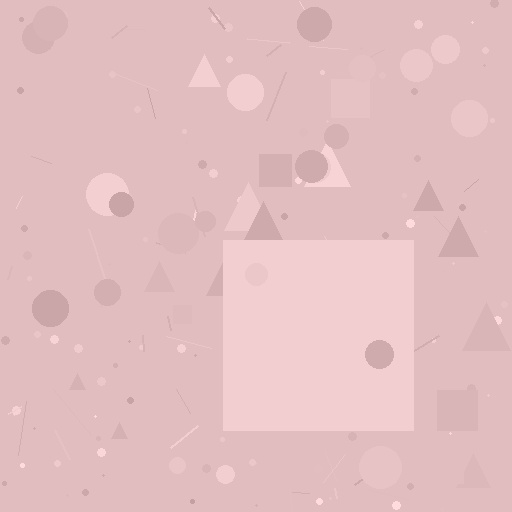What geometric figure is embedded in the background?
A square is embedded in the background.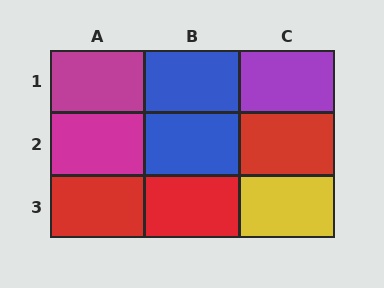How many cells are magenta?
2 cells are magenta.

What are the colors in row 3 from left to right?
Red, red, yellow.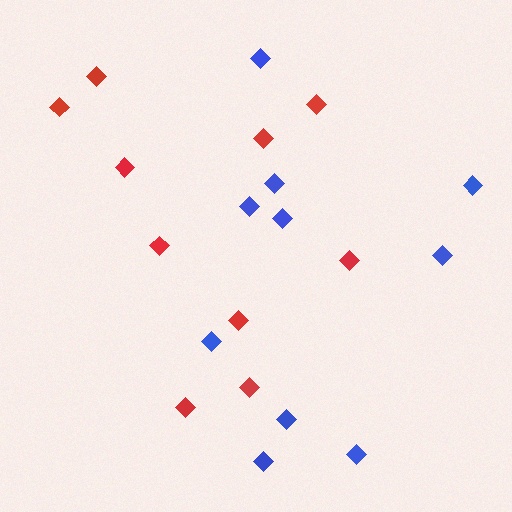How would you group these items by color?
There are 2 groups: one group of red diamonds (10) and one group of blue diamonds (10).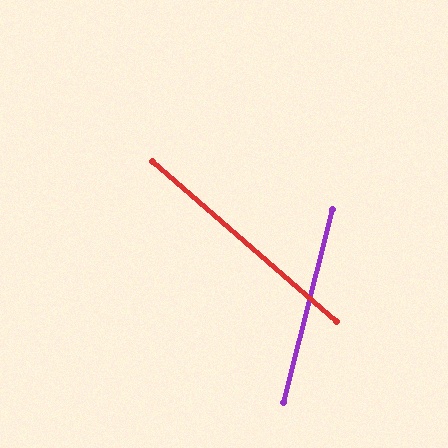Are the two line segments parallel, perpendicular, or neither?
Neither parallel nor perpendicular — they differ by about 63°.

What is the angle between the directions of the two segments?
Approximately 63 degrees.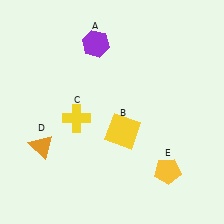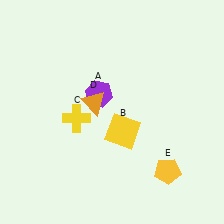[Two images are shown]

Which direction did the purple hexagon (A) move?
The purple hexagon (A) moved down.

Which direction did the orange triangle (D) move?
The orange triangle (D) moved right.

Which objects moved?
The objects that moved are: the purple hexagon (A), the orange triangle (D).